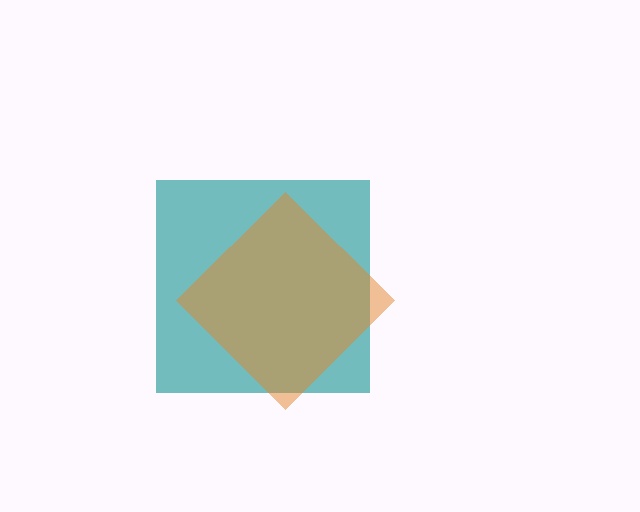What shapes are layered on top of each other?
The layered shapes are: a teal square, an orange diamond.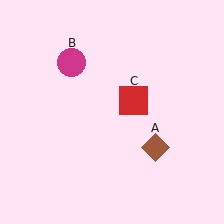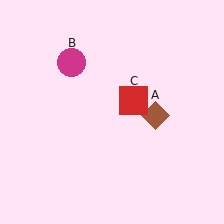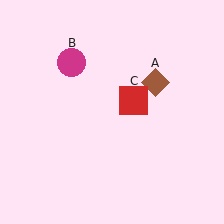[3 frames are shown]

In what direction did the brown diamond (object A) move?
The brown diamond (object A) moved up.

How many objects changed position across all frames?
1 object changed position: brown diamond (object A).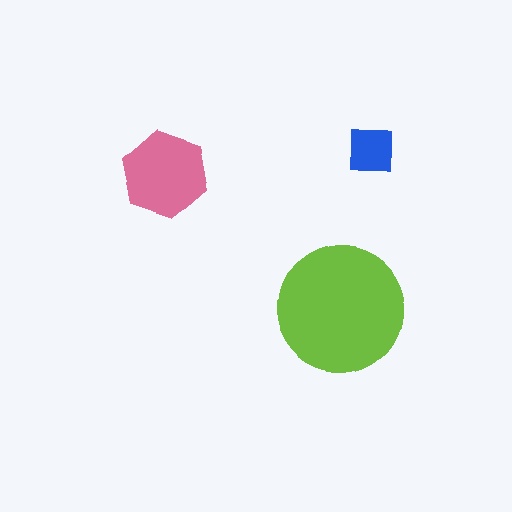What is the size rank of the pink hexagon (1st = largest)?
2nd.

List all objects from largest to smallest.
The lime circle, the pink hexagon, the blue square.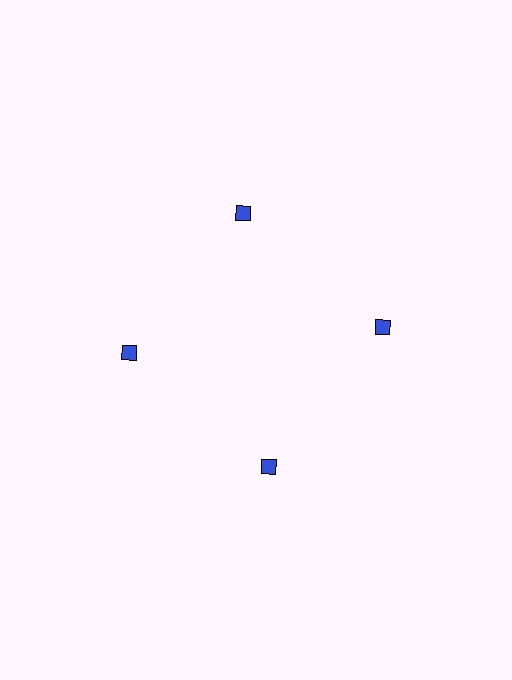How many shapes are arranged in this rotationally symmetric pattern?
There are 4 shapes, arranged in 4 groups of 1.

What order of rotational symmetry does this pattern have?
This pattern has 4-fold rotational symmetry.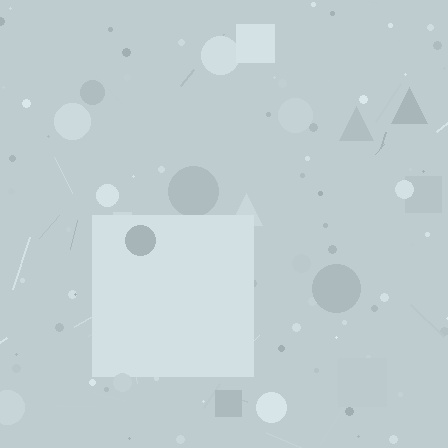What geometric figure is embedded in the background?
A square is embedded in the background.